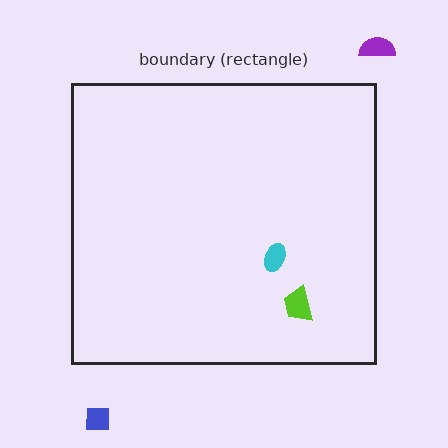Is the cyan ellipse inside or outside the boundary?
Inside.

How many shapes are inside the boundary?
2 inside, 2 outside.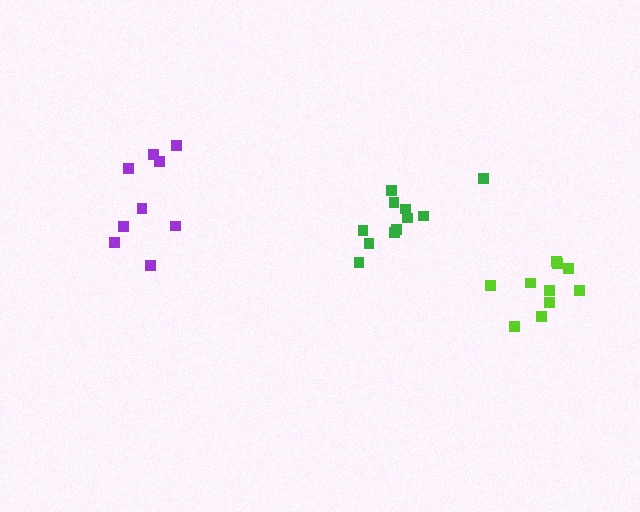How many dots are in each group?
Group 1: 9 dots, Group 2: 10 dots, Group 3: 11 dots (30 total).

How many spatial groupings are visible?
There are 3 spatial groupings.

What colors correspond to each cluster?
The clusters are colored: purple, lime, green.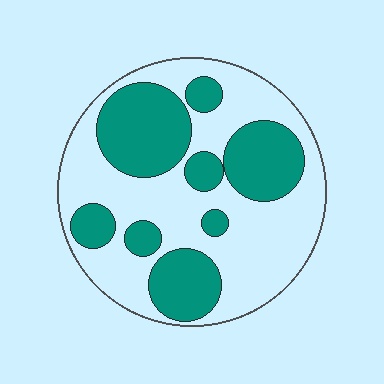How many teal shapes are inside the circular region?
8.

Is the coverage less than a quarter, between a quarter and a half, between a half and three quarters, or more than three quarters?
Between a quarter and a half.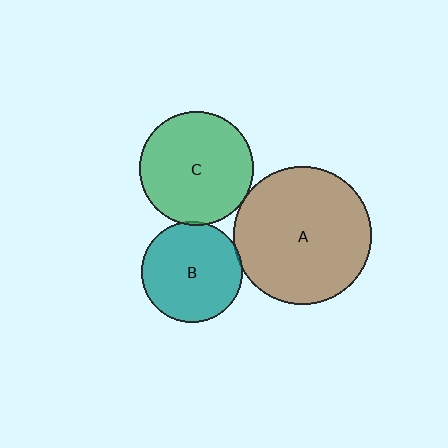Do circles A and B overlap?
Yes.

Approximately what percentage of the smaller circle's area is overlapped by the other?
Approximately 5%.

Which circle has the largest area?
Circle A (brown).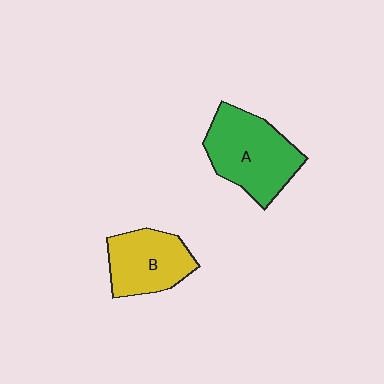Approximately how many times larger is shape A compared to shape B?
Approximately 1.3 times.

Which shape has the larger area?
Shape A (green).